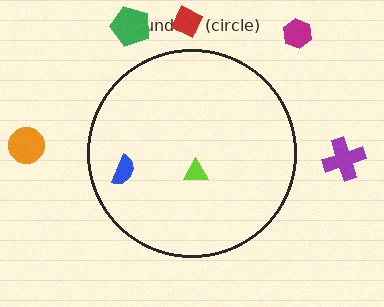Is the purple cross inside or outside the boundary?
Outside.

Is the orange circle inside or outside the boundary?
Outside.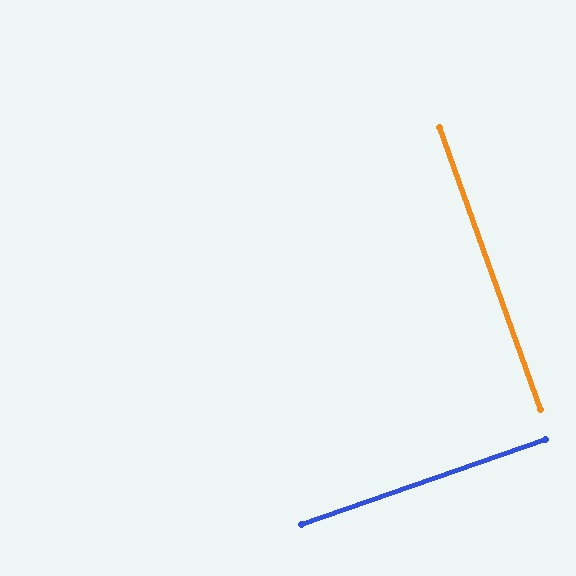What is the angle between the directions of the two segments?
Approximately 89 degrees.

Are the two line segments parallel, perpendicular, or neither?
Perpendicular — they meet at approximately 89°.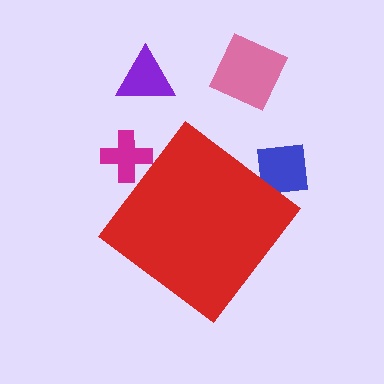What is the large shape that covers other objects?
A red diamond.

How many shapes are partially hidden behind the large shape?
2 shapes are partially hidden.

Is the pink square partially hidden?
No, the pink square is fully visible.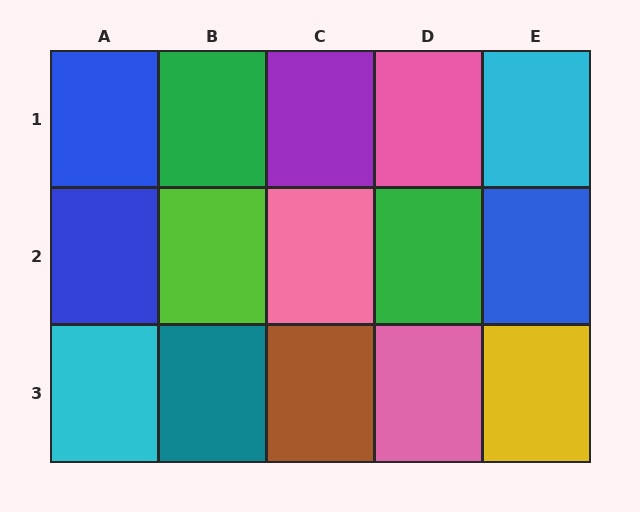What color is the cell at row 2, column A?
Blue.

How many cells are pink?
3 cells are pink.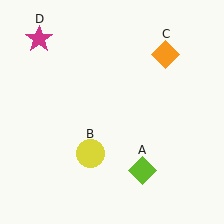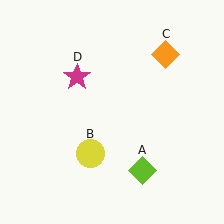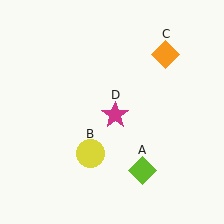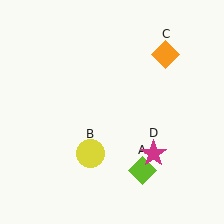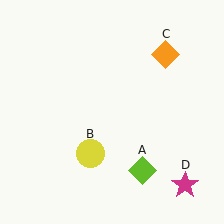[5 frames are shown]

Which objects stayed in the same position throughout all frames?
Lime diamond (object A) and yellow circle (object B) and orange diamond (object C) remained stationary.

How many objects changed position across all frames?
1 object changed position: magenta star (object D).